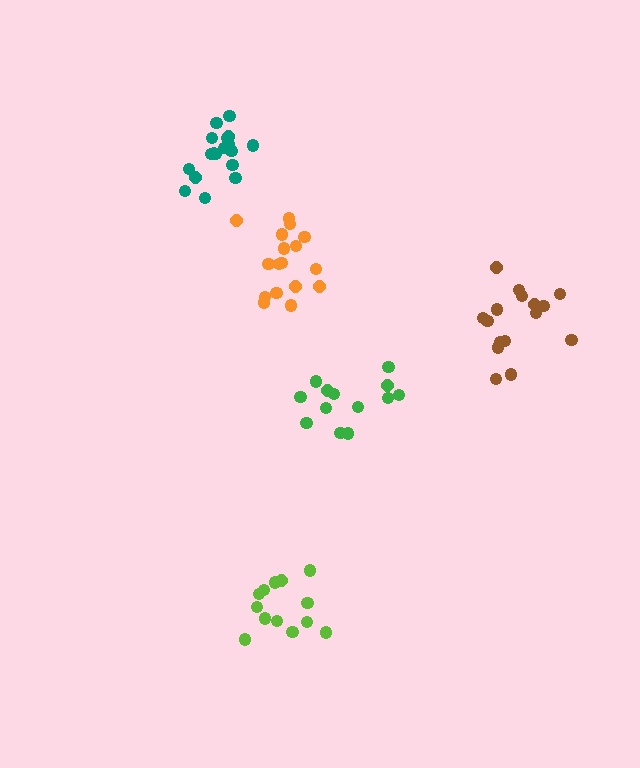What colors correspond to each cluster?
The clusters are colored: teal, lime, brown, orange, green.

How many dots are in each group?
Group 1: 18 dots, Group 2: 13 dots, Group 3: 16 dots, Group 4: 17 dots, Group 5: 13 dots (77 total).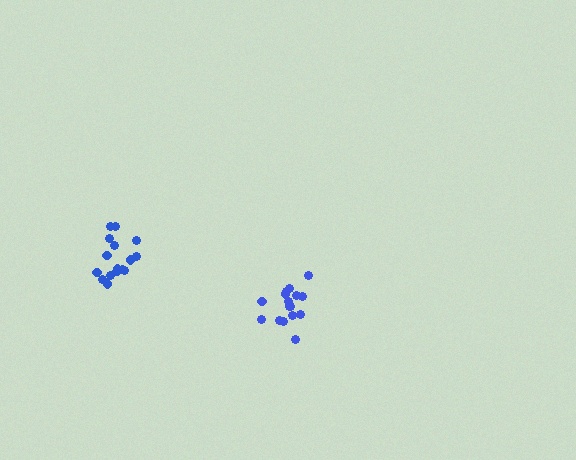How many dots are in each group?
Group 1: 16 dots, Group 2: 16 dots (32 total).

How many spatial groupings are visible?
There are 2 spatial groupings.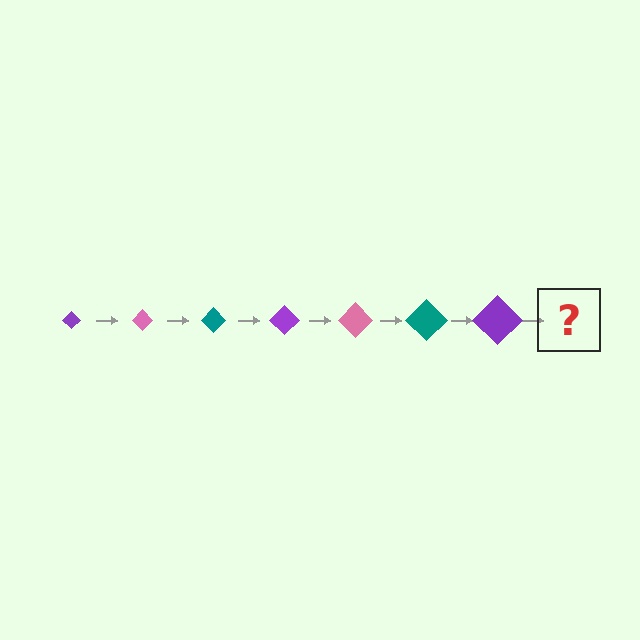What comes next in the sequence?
The next element should be a pink diamond, larger than the previous one.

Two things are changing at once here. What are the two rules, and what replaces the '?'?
The two rules are that the diamond grows larger each step and the color cycles through purple, pink, and teal. The '?' should be a pink diamond, larger than the previous one.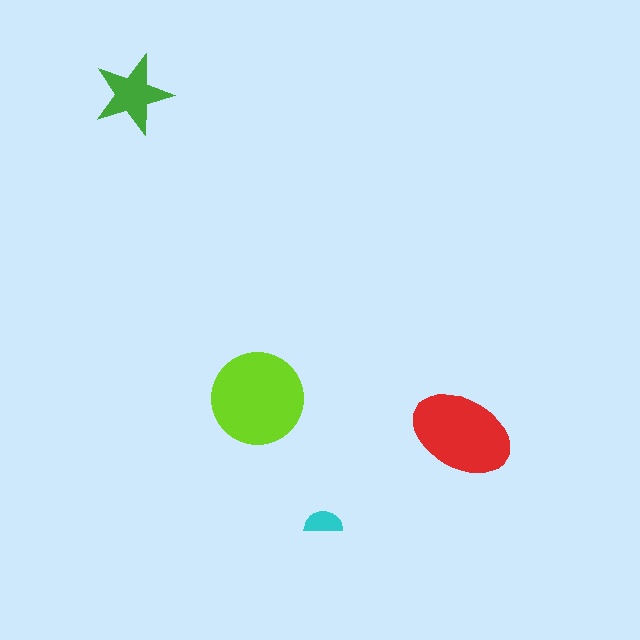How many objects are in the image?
There are 4 objects in the image.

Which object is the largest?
The lime circle.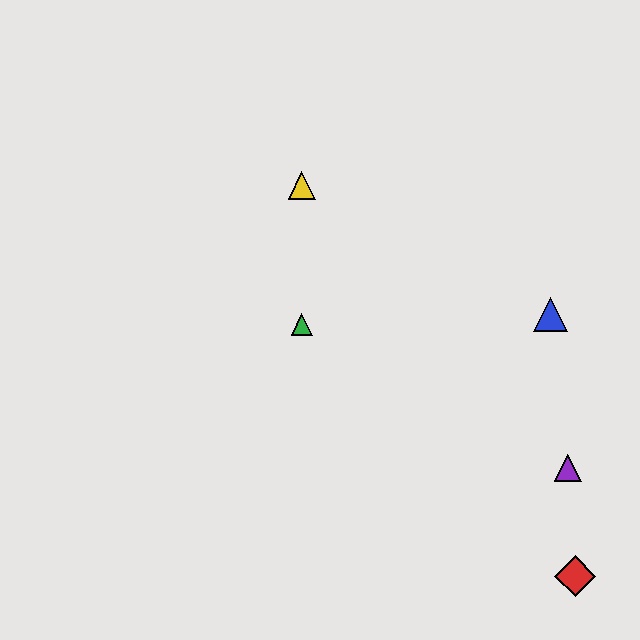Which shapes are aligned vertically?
The green triangle, the yellow triangle are aligned vertically.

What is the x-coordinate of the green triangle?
The green triangle is at x≈302.